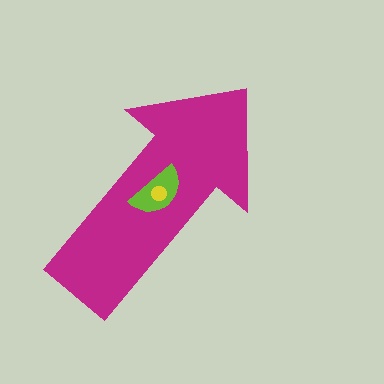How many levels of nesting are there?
3.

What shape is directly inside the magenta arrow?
The lime semicircle.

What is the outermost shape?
The magenta arrow.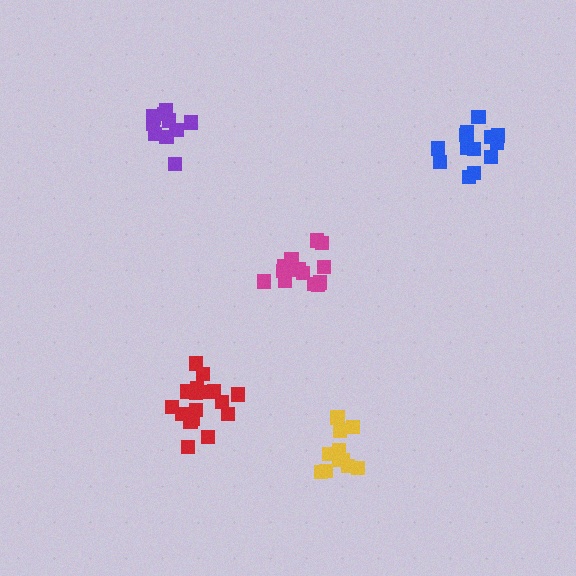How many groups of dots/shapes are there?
There are 5 groups.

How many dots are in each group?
Group 1: 11 dots, Group 2: 17 dots, Group 3: 14 dots, Group 4: 11 dots, Group 5: 13 dots (66 total).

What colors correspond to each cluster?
The clusters are colored: yellow, red, magenta, purple, blue.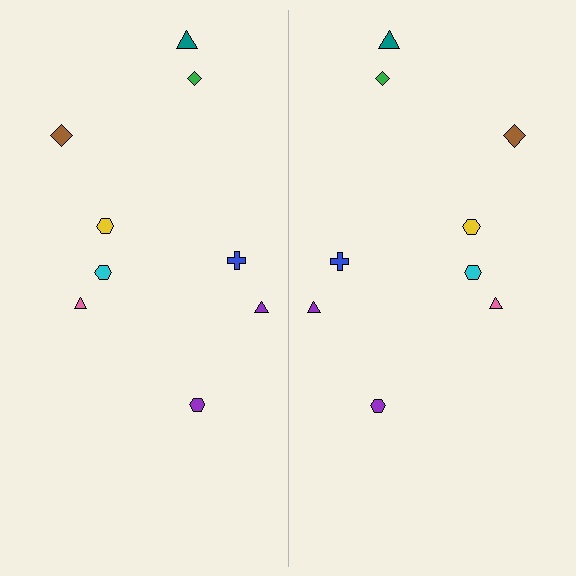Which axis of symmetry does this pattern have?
The pattern has a vertical axis of symmetry running through the center of the image.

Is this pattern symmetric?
Yes, this pattern has bilateral (reflection) symmetry.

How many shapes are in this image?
There are 18 shapes in this image.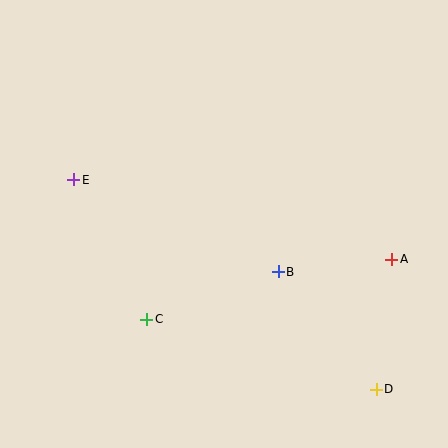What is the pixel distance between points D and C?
The distance between D and C is 240 pixels.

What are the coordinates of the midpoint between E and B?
The midpoint between E and B is at (176, 226).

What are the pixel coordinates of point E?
Point E is at (74, 180).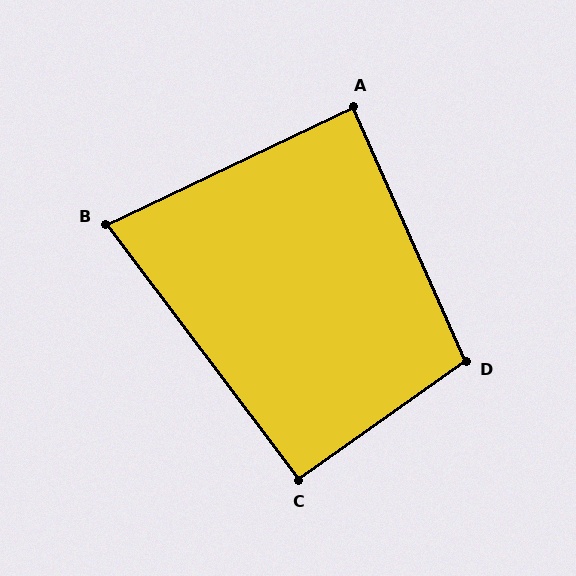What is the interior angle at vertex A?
Approximately 88 degrees (approximately right).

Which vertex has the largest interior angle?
D, at approximately 101 degrees.